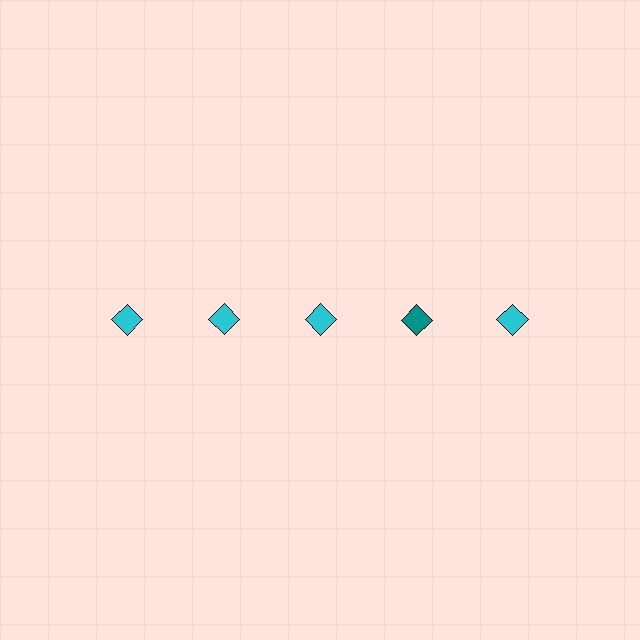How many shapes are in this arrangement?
There are 5 shapes arranged in a grid pattern.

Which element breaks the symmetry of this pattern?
The teal diamond in the top row, second from right column breaks the symmetry. All other shapes are cyan diamonds.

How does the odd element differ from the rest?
It has a different color: teal instead of cyan.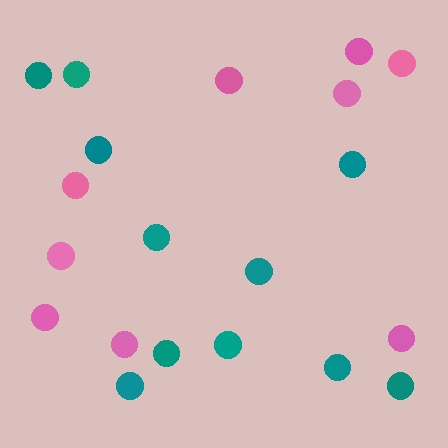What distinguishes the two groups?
There are 2 groups: one group of teal circles (11) and one group of pink circles (9).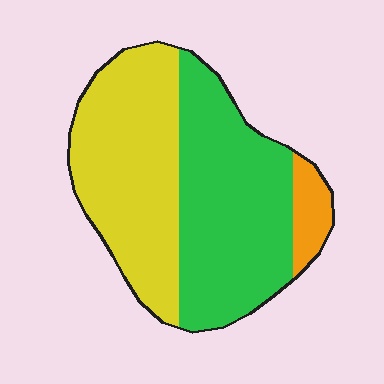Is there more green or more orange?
Green.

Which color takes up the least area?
Orange, at roughly 5%.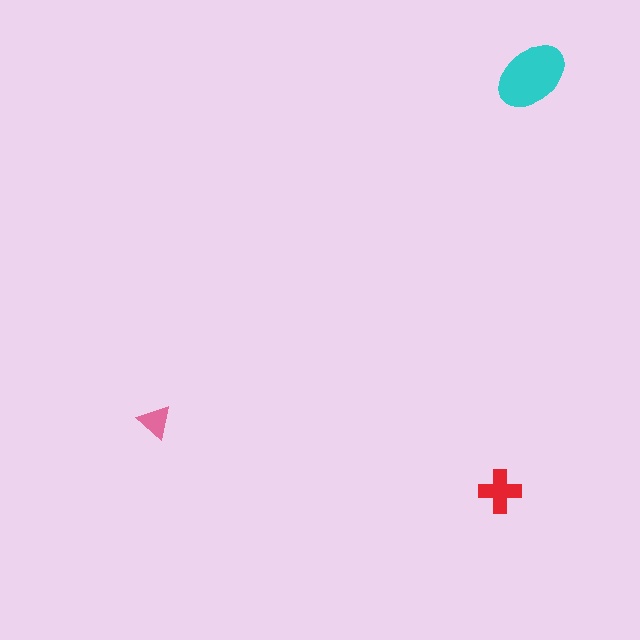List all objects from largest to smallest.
The cyan ellipse, the red cross, the pink triangle.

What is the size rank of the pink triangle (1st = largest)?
3rd.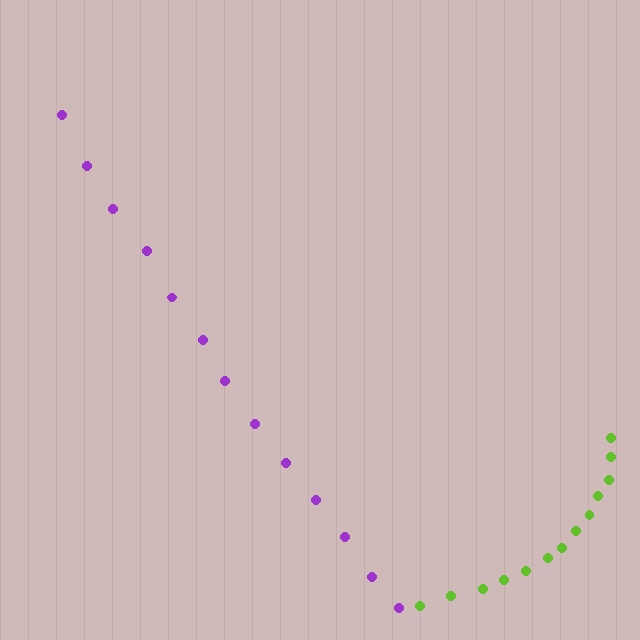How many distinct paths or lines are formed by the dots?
There are 2 distinct paths.